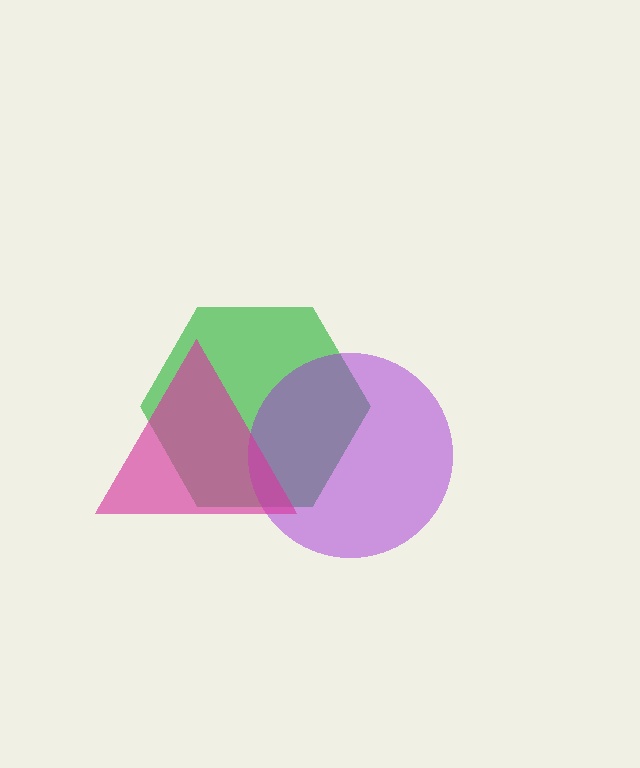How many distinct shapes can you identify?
There are 3 distinct shapes: a green hexagon, a purple circle, a magenta triangle.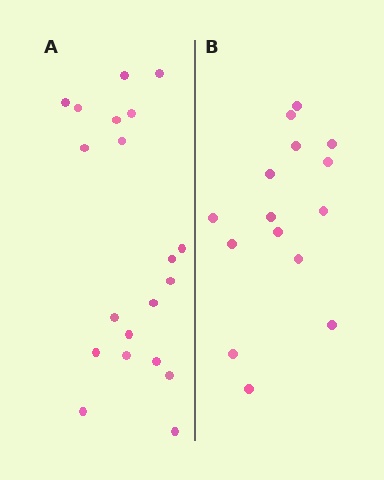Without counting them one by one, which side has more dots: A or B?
Region A (the left region) has more dots.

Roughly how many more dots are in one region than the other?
Region A has about 5 more dots than region B.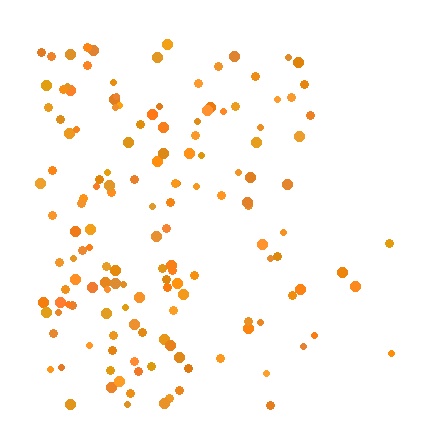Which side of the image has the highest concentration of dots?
The left.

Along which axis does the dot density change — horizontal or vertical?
Horizontal.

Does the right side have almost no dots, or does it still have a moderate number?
Still a moderate number, just noticeably fewer than the left.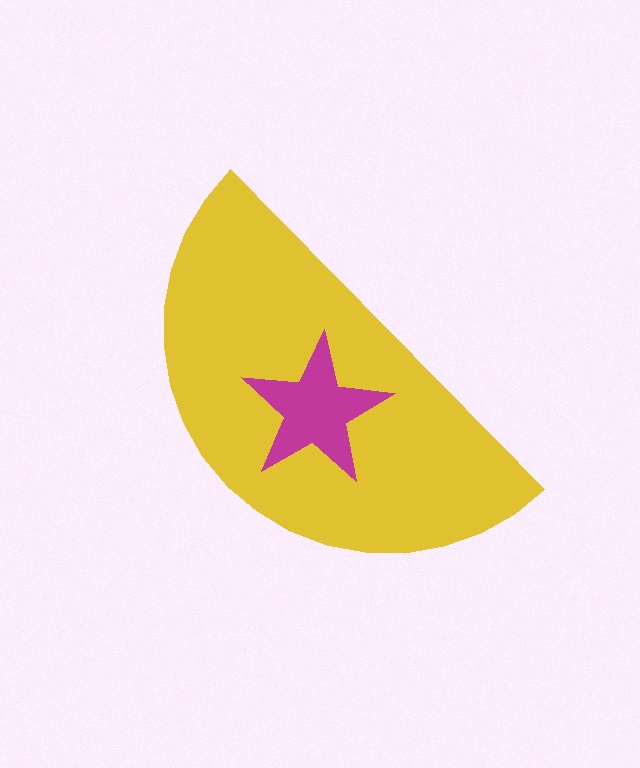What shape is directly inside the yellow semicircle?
The magenta star.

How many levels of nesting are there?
2.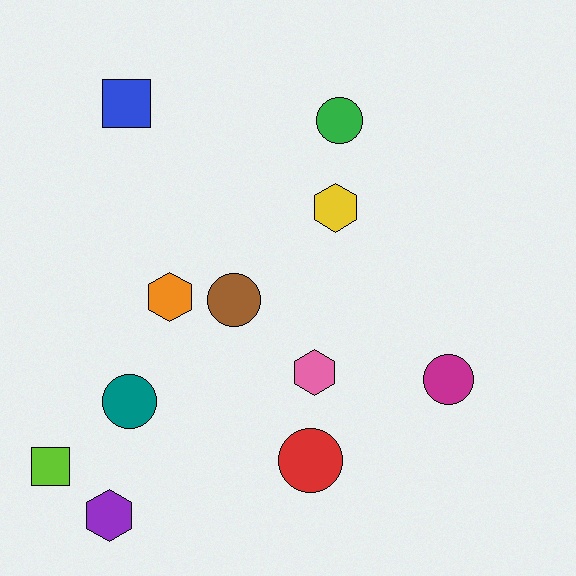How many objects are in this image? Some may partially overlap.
There are 11 objects.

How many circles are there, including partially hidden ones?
There are 5 circles.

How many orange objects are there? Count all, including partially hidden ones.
There is 1 orange object.